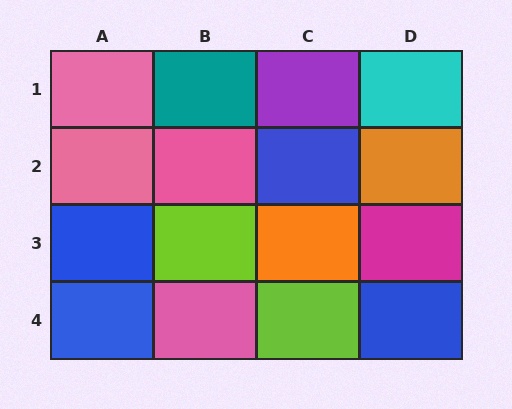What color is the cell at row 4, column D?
Blue.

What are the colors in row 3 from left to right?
Blue, lime, orange, magenta.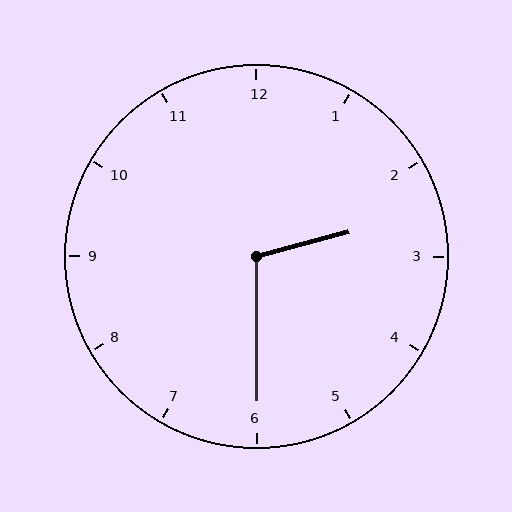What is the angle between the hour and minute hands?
Approximately 105 degrees.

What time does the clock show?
2:30.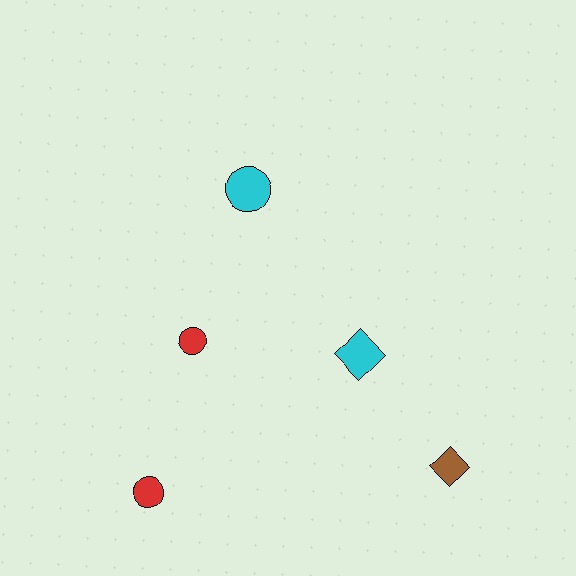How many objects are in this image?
There are 5 objects.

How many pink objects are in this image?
There are no pink objects.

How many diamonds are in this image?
There are 2 diamonds.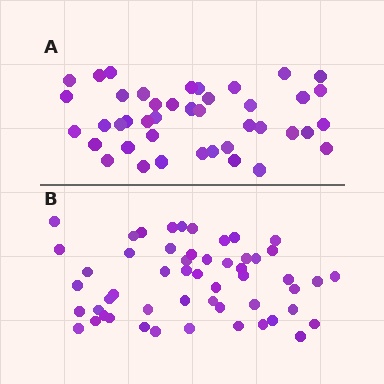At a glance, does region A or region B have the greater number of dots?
Region B (the bottom region) has more dots.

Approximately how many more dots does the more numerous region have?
Region B has roughly 12 or so more dots than region A.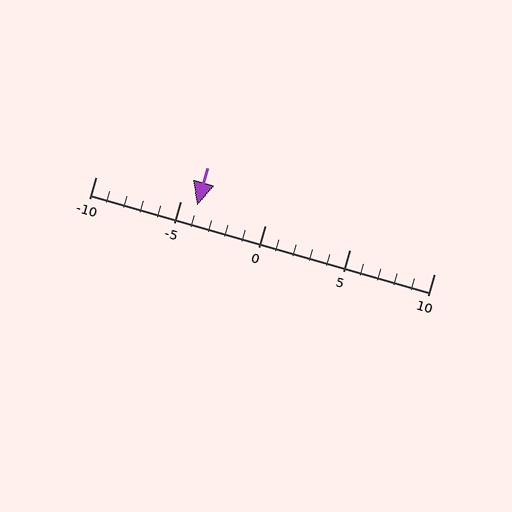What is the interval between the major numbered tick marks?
The major tick marks are spaced 5 units apart.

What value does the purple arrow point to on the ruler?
The purple arrow points to approximately -4.